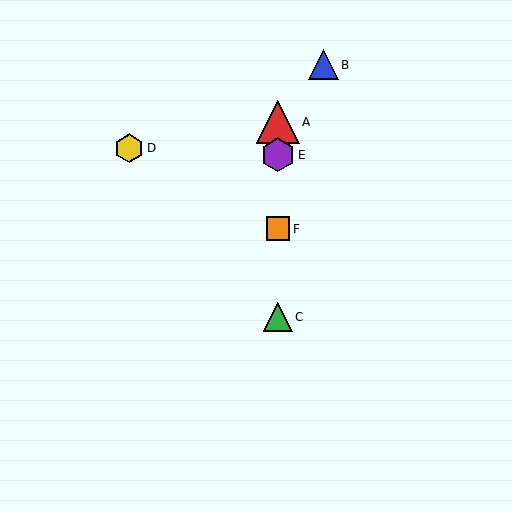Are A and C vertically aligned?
Yes, both are at x≈278.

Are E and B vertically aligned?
No, E is at x≈278 and B is at x≈323.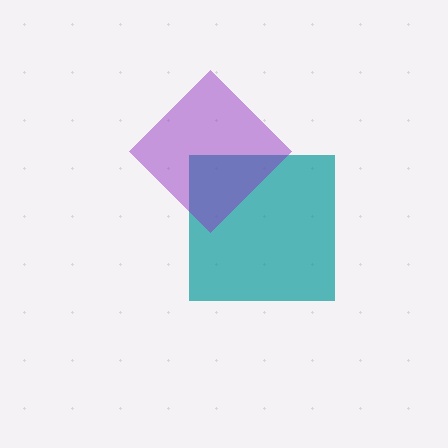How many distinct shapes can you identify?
There are 2 distinct shapes: a teal square, a purple diamond.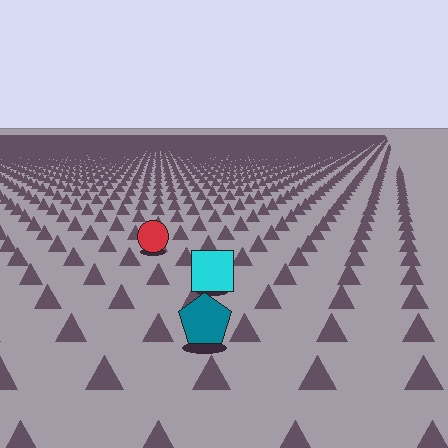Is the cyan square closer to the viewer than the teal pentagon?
No. The teal pentagon is closer — you can tell from the texture gradient: the ground texture is coarser near it.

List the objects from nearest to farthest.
From nearest to farthest: the teal pentagon, the cyan square, the red circle.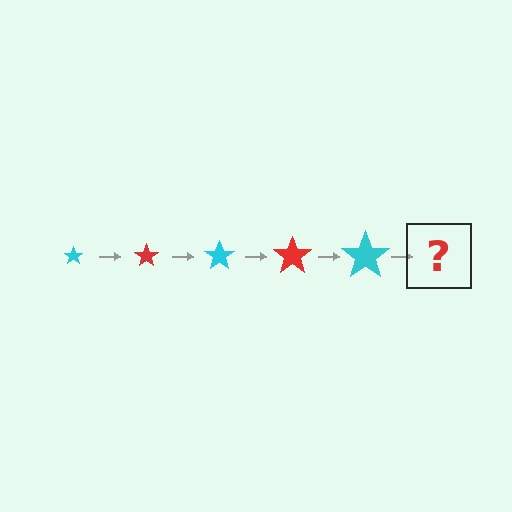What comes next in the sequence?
The next element should be a red star, larger than the previous one.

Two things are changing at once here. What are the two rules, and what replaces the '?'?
The two rules are that the star grows larger each step and the color cycles through cyan and red. The '?' should be a red star, larger than the previous one.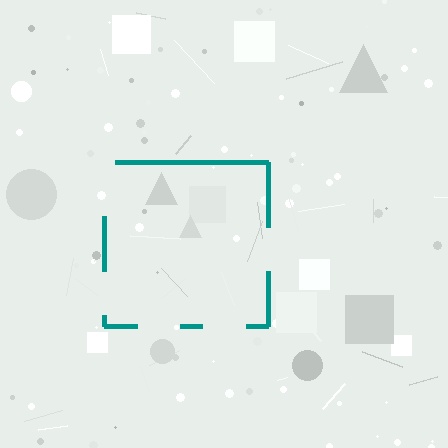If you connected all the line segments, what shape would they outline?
They would outline a square.